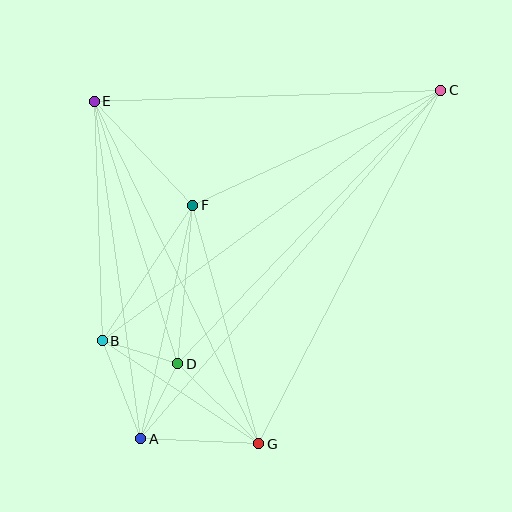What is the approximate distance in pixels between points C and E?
The distance between C and E is approximately 346 pixels.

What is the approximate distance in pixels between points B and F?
The distance between B and F is approximately 163 pixels.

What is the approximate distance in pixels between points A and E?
The distance between A and E is approximately 341 pixels.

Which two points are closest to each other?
Points B and D are closest to each other.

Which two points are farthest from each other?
Points A and C are farthest from each other.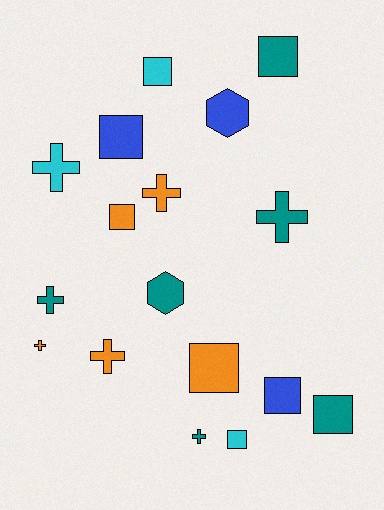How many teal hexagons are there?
There is 1 teal hexagon.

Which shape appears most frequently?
Square, with 8 objects.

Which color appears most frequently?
Teal, with 6 objects.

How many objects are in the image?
There are 17 objects.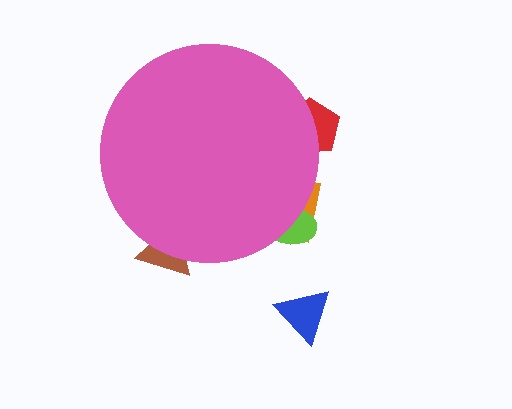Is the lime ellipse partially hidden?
Yes, the lime ellipse is partially hidden behind the pink circle.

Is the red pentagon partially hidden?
Yes, the red pentagon is partially hidden behind the pink circle.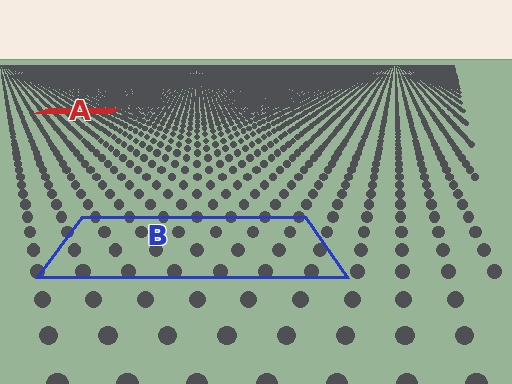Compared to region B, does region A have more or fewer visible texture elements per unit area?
Region A has more texture elements per unit area — they are packed more densely because it is farther away.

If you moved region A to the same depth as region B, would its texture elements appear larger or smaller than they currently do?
They would appear larger. At a closer depth, the same texture elements are projected at a bigger on-screen size.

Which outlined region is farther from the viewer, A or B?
Region A is farther from the viewer — the texture elements inside it appear smaller and more densely packed.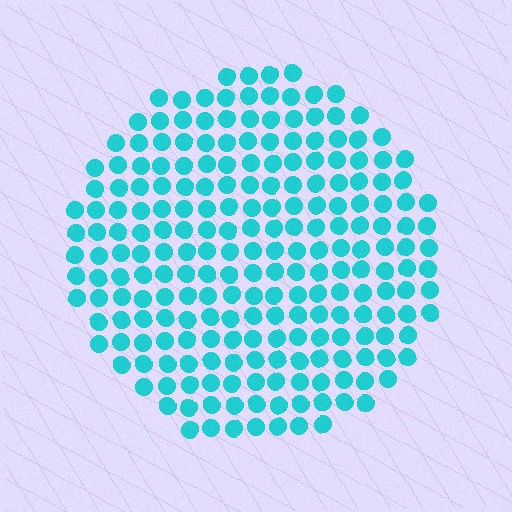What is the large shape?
The large shape is a circle.